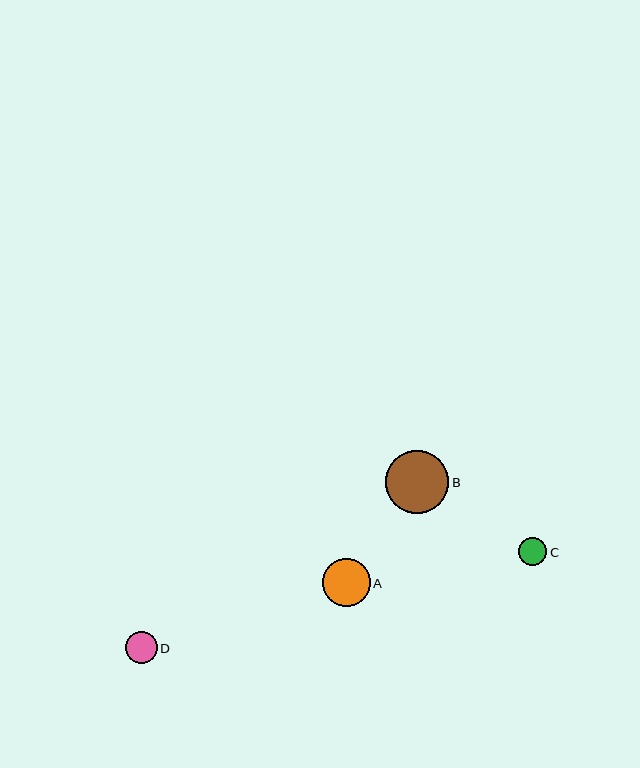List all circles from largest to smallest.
From largest to smallest: B, A, D, C.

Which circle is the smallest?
Circle C is the smallest with a size of approximately 28 pixels.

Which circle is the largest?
Circle B is the largest with a size of approximately 63 pixels.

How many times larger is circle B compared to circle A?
Circle B is approximately 1.3 times the size of circle A.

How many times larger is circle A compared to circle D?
Circle A is approximately 1.5 times the size of circle D.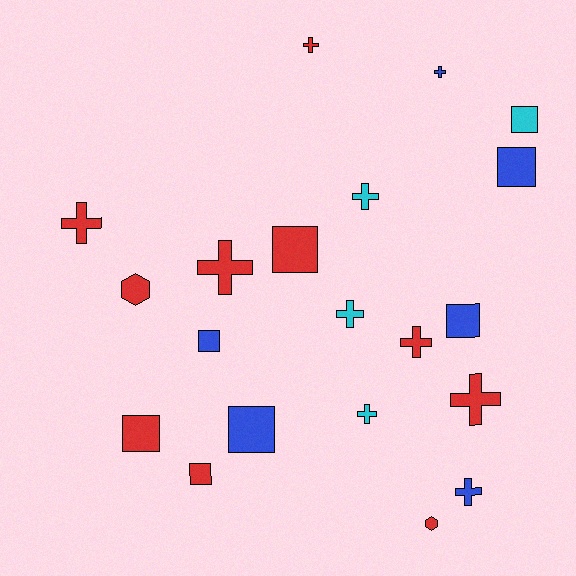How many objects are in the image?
There are 20 objects.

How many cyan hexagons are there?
There are no cyan hexagons.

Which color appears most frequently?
Red, with 10 objects.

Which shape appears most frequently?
Cross, with 10 objects.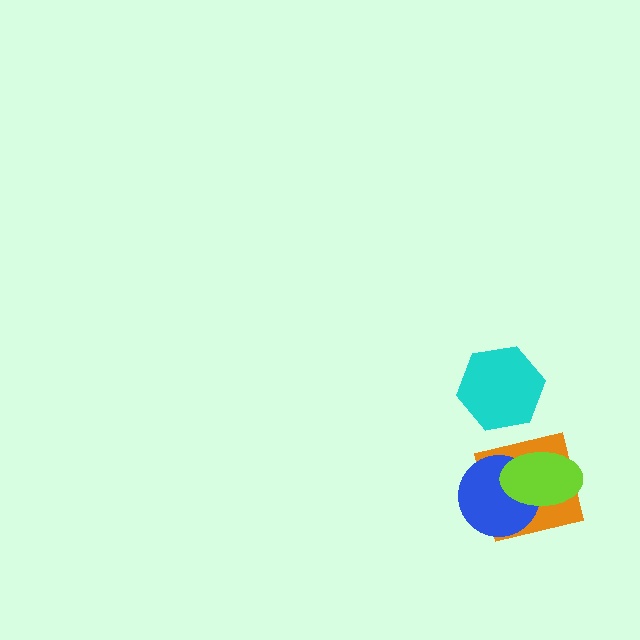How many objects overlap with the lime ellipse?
2 objects overlap with the lime ellipse.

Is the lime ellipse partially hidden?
No, no other shape covers it.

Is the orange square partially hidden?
Yes, it is partially covered by another shape.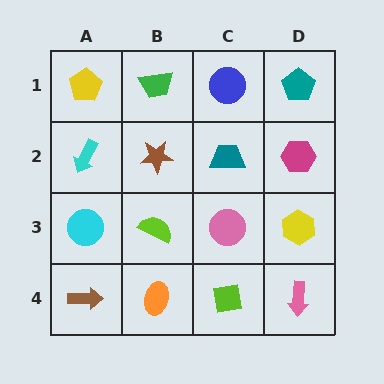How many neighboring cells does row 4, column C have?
3.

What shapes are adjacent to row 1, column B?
A brown star (row 2, column B), a yellow pentagon (row 1, column A), a blue circle (row 1, column C).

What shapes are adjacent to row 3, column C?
A teal trapezoid (row 2, column C), a lime square (row 4, column C), a lime semicircle (row 3, column B), a yellow hexagon (row 3, column D).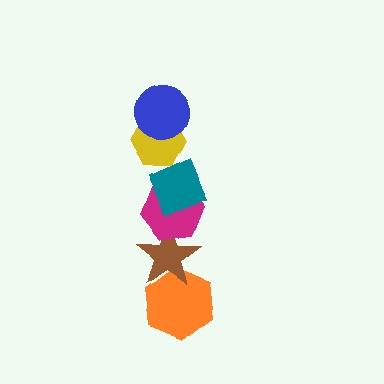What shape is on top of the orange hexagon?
The brown star is on top of the orange hexagon.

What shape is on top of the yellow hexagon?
The blue circle is on top of the yellow hexagon.